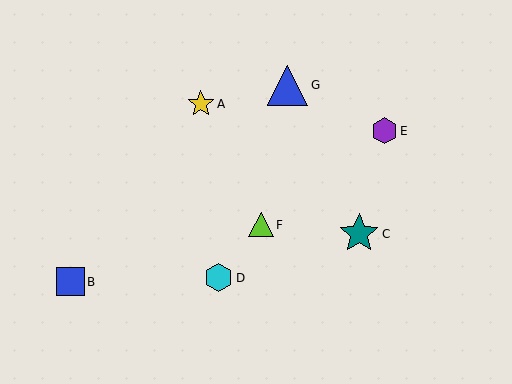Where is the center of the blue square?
The center of the blue square is at (70, 282).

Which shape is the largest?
The blue triangle (labeled G) is the largest.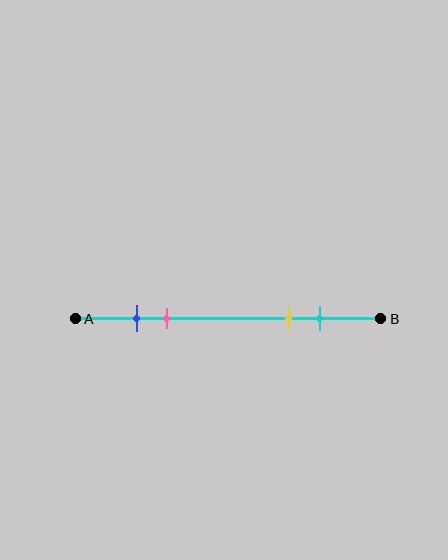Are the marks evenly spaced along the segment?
No, the marks are not evenly spaced.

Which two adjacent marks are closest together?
The blue and pink marks are the closest adjacent pair.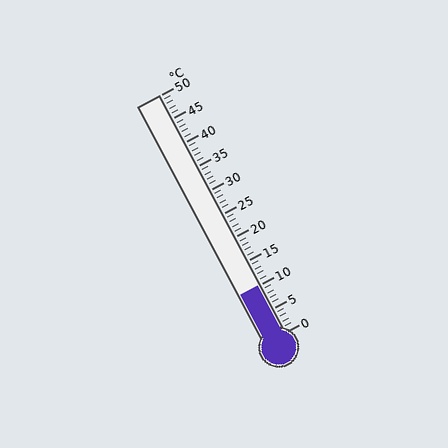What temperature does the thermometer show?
The thermometer shows approximately 10°C.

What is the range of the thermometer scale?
The thermometer scale ranges from 0°C to 50°C.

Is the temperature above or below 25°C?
The temperature is below 25°C.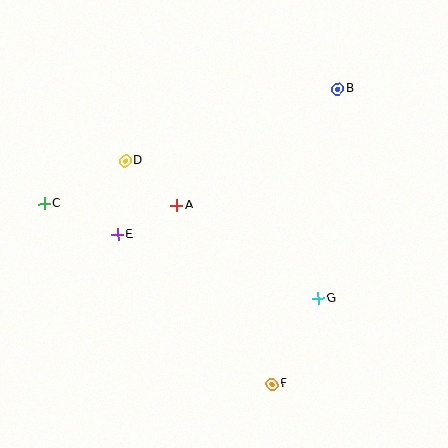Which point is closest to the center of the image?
Point A at (177, 206) is closest to the center.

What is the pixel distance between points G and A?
The distance between G and A is 169 pixels.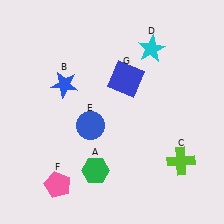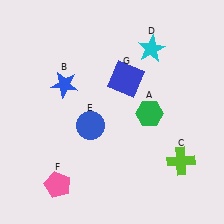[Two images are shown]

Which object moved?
The green hexagon (A) moved up.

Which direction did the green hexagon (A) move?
The green hexagon (A) moved up.